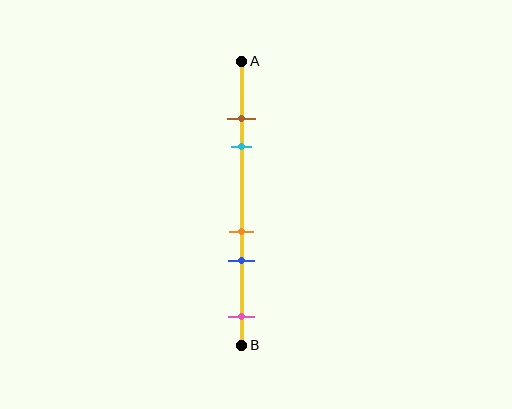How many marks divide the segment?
There are 5 marks dividing the segment.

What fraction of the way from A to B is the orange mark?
The orange mark is approximately 60% (0.6) of the way from A to B.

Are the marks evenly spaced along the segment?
No, the marks are not evenly spaced.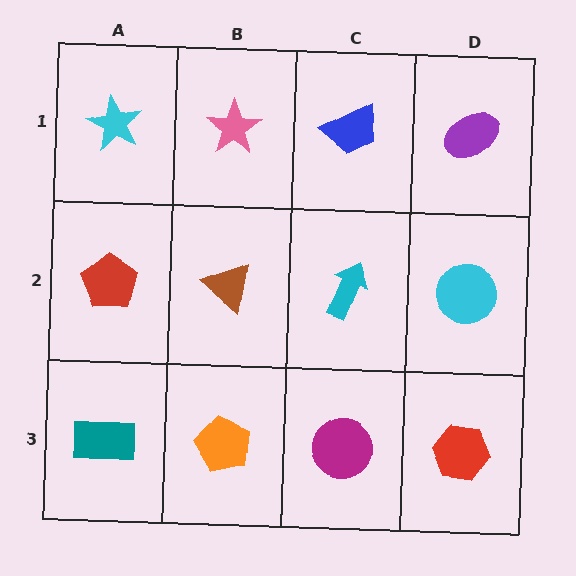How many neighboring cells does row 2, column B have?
4.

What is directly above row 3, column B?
A brown triangle.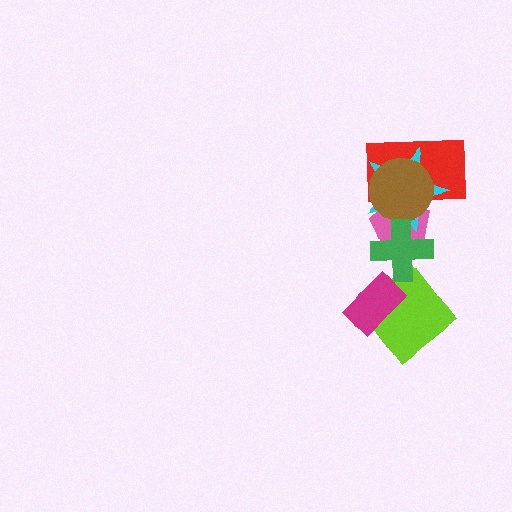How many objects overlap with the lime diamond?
1 object overlaps with the lime diamond.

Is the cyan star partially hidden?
Yes, it is partially covered by another shape.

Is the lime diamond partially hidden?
Yes, it is partially covered by another shape.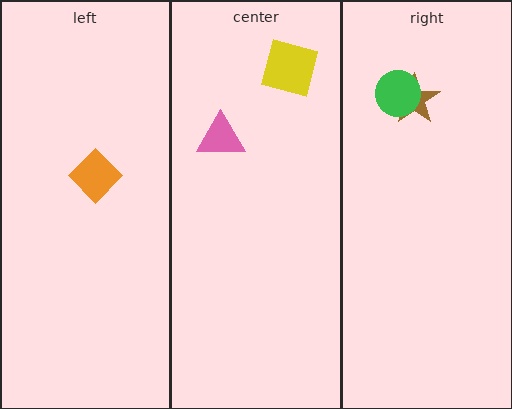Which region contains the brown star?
The right region.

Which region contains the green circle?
The right region.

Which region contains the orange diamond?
The left region.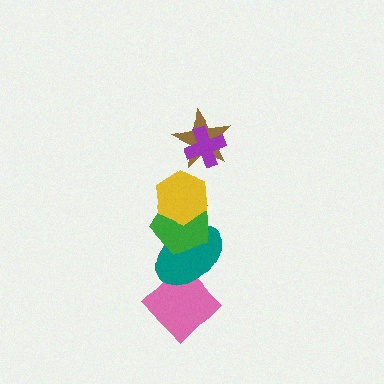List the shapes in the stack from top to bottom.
From top to bottom: the purple cross, the brown star, the yellow hexagon, the green pentagon, the teal ellipse, the pink diamond.